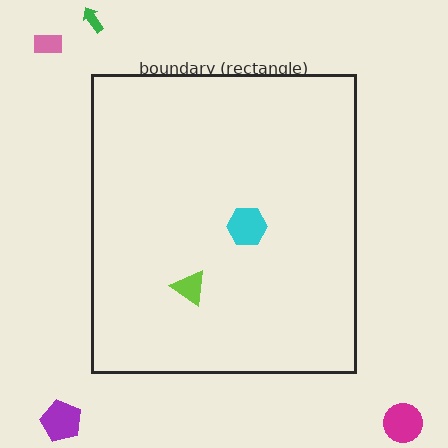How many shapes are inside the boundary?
2 inside, 4 outside.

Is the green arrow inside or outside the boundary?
Outside.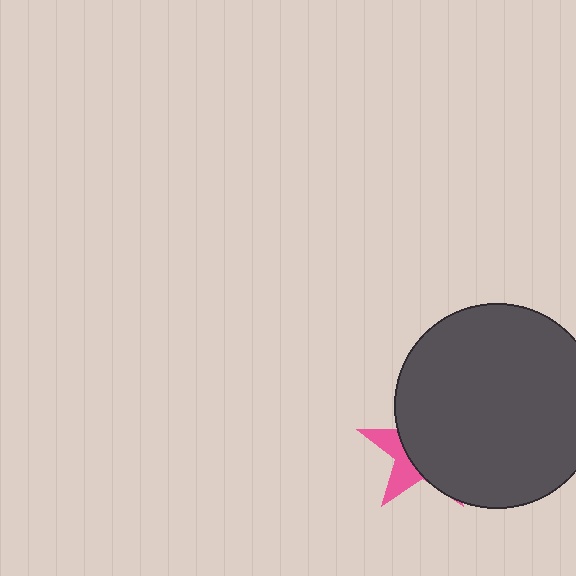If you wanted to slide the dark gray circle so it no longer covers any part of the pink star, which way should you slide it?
Slide it right — that is the most direct way to separate the two shapes.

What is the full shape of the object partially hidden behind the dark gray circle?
The partially hidden object is a pink star.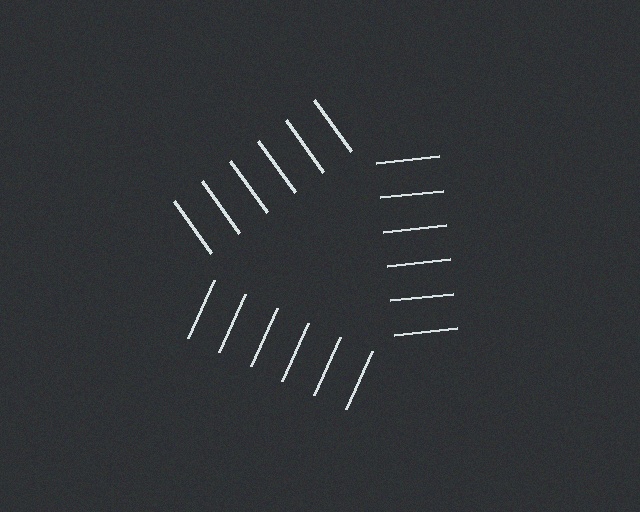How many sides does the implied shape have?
3 sides — the line-ends trace a triangle.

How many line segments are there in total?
18 — 6 along each of the 3 edges.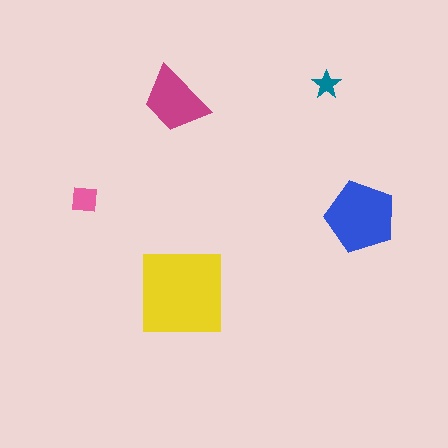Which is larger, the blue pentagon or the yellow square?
The yellow square.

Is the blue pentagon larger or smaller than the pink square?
Larger.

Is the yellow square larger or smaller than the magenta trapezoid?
Larger.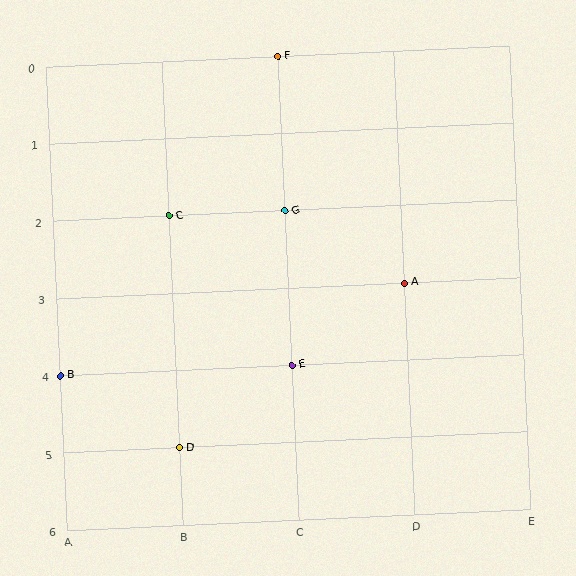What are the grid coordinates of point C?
Point C is at grid coordinates (B, 2).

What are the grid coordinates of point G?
Point G is at grid coordinates (C, 2).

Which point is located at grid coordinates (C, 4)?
Point E is at (C, 4).